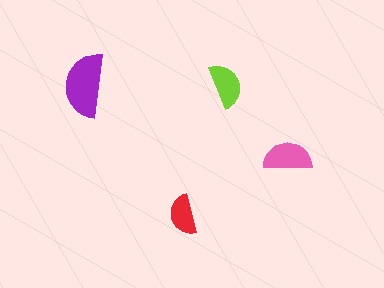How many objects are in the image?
There are 4 objects in the image.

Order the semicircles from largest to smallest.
the purple one, the pink one, the lime one, the red one.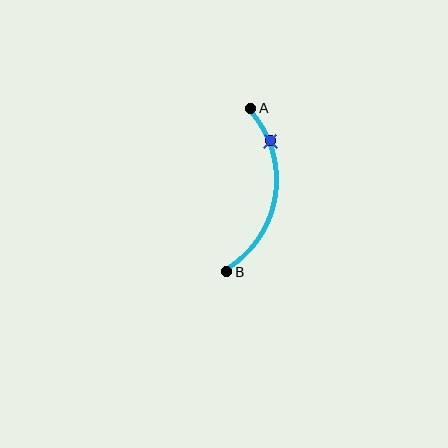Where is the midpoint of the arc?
The arc midpoint is the point on the curve farthest from the straight line joining A and B. It sits to the right of that line.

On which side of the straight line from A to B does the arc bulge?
The arc bulges to the right of the straight line connecting A and B.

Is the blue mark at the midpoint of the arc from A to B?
No. The blue mark lies on the arc but is closer to endpoint A. The arc midpoint would be at the point on the curve equidistant along the arc from both A and B.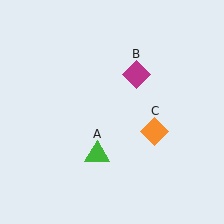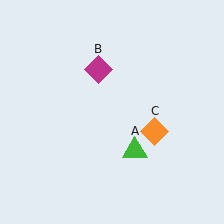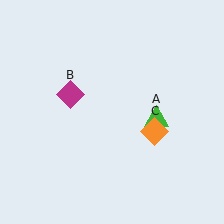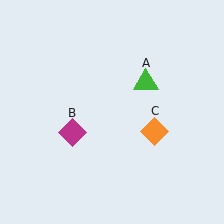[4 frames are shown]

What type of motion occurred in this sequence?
The green triangle (object A), magenta diamond (object B) rotated counterclockwise around the center of the scene.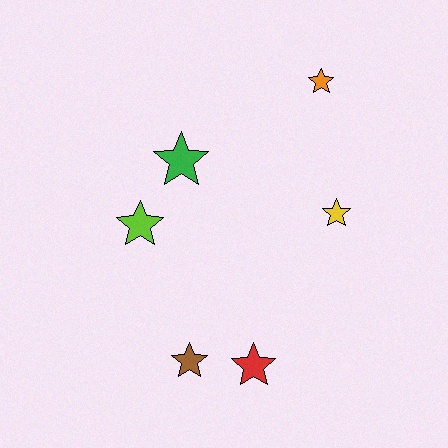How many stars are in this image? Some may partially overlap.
There are 6 stars.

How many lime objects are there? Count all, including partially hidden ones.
There is 1 lime object.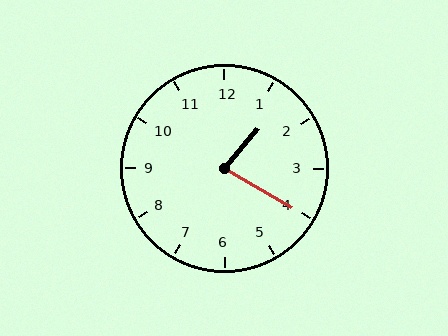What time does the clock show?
1:20.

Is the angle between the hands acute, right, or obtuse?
It is acute.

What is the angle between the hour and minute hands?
Approximately 80 degrees.